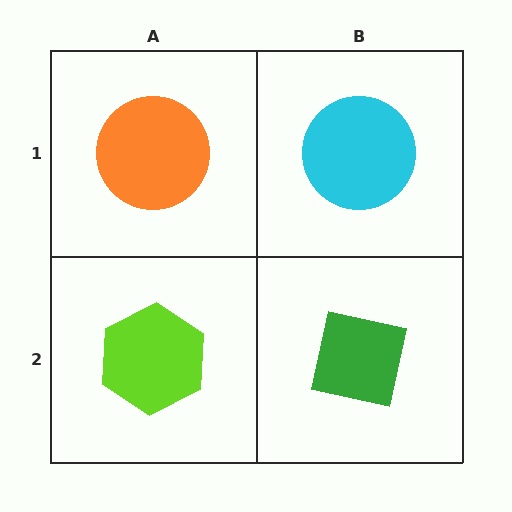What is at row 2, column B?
A green square.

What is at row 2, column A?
A lime hexagon.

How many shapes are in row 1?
2 shapes.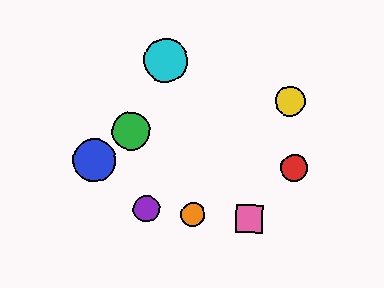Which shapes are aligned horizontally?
The red circle, the blue circle are aligned horizontally.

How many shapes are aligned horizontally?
2 shapes (the red circle, the blue circle) are aligned horizontally.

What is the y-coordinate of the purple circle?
The purple circle is at y≈209.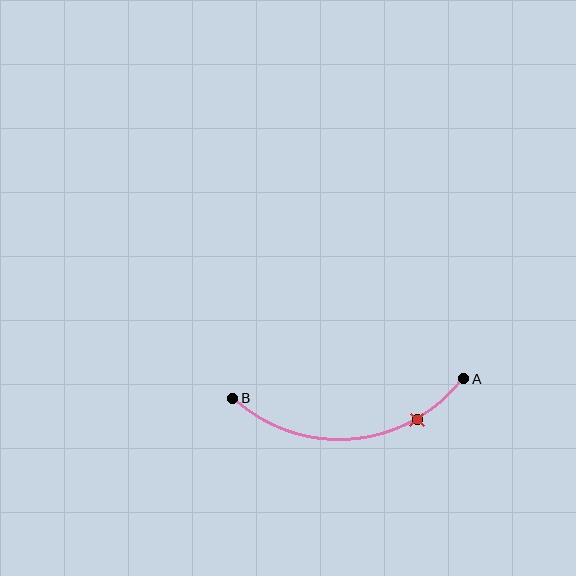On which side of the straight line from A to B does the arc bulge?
The arc bulges below the straight line connecting A and B.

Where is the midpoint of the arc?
The arc midpoint is the point on the curve farthest from the straight line joining A and B. It sits below that line.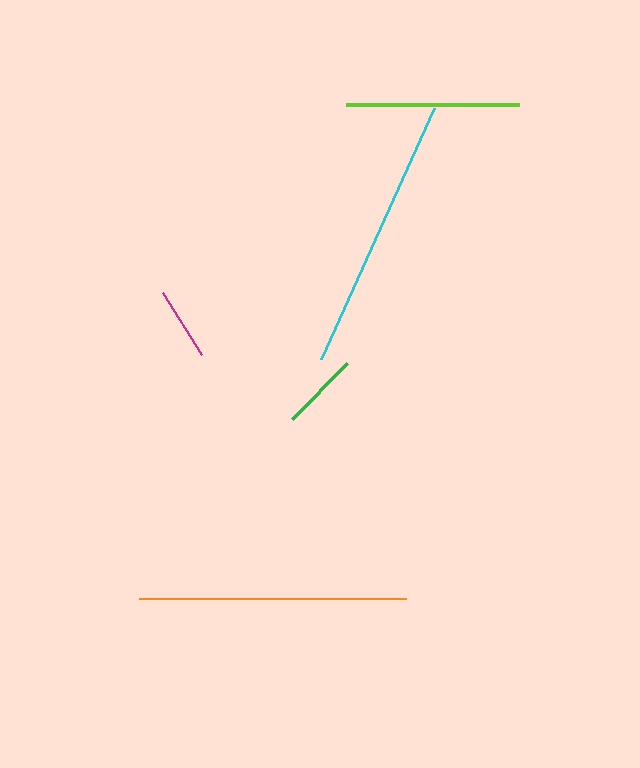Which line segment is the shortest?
The magenta line is the shortest at approximately 74 pixels.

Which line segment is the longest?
The cyan line is the longest at approximately 275 pixels.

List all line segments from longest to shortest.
From longest to shortest: cyan, orange, lime, green, magenta.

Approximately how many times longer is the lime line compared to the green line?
The lime line is approximately 2.2 times the length of the green line.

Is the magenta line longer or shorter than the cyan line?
The cyan line is longer than the magenta line.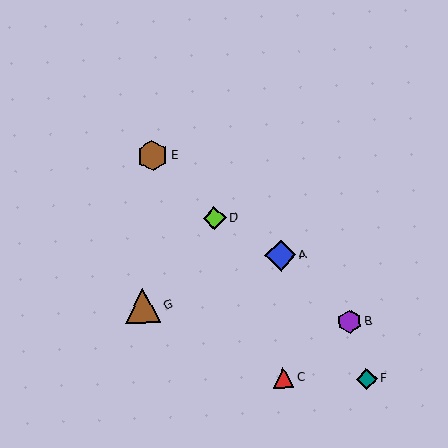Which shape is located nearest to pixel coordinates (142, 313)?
The brown triangle (labeled G) at (143, 306) is nearest to that location.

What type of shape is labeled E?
Shape E is a brown hexagon.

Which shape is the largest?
The brown triangle (labeled G) is the largest.